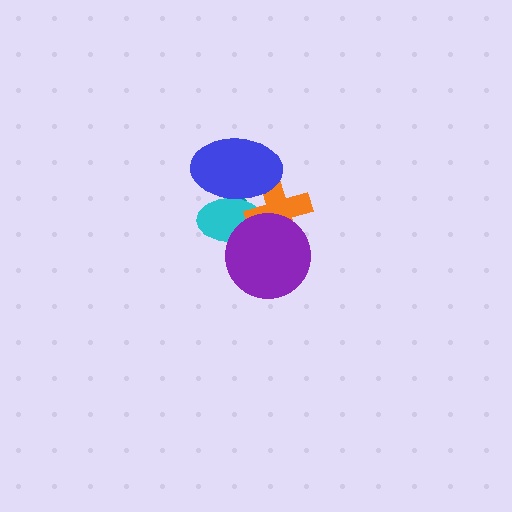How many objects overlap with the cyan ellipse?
4 objects overlap with the cyan ellipse.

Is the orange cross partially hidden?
Yes, it is partially covered by another shape.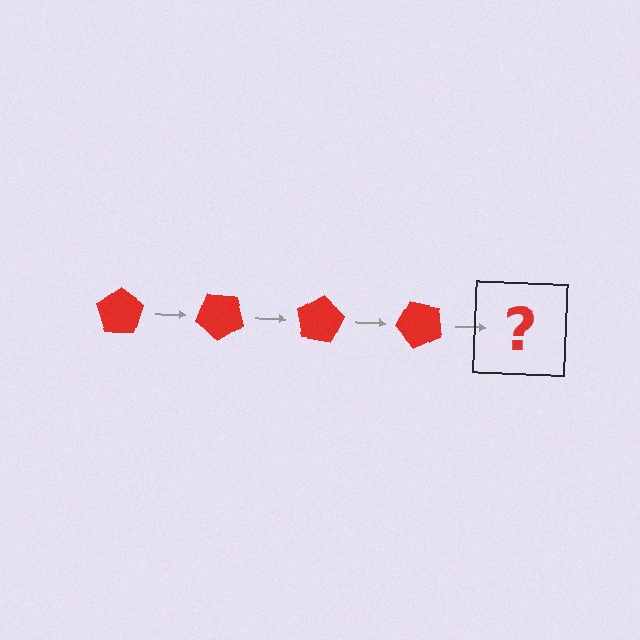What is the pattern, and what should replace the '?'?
The pattern is that the pentagon rotates 40 degrees each step. The '?' should be a red pentagon rotated 160 degrees.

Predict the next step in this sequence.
The next step is a red pentagon rotated 160 degrees.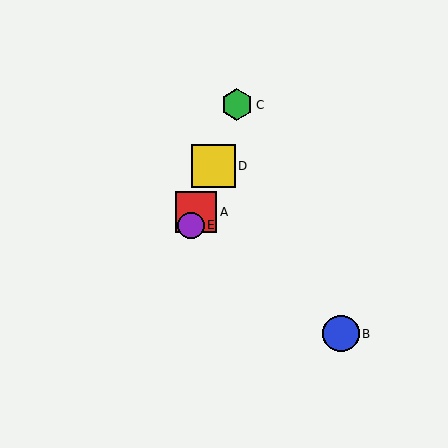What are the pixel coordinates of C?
Object C is at (237, 105).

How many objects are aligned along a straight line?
4 objects (A, C, D, E) are aligned along a straight line.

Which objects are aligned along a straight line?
Objects A, C, D, E are aligned along a straight line.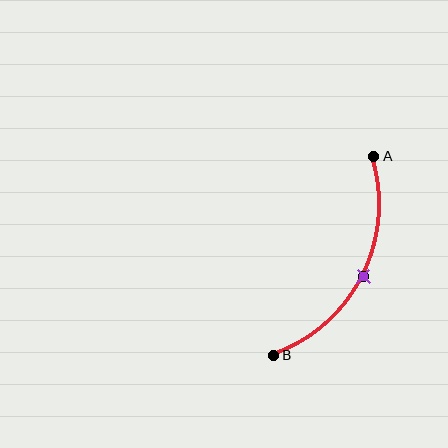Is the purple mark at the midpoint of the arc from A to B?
Yes. The purple mark lies on the arc at equal arc-length from both A and B — it is the arc midpoint.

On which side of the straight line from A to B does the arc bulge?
The arc bulges to the right of the straight line connecting A and B.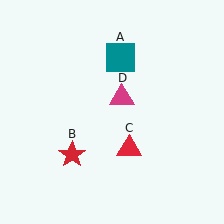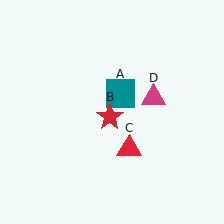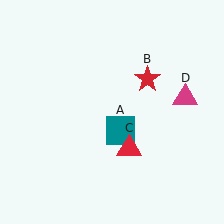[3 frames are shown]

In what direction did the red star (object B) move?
The red star (object B) moved up and to the right.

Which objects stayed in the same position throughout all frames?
Red triangle (object C) remained stationary.